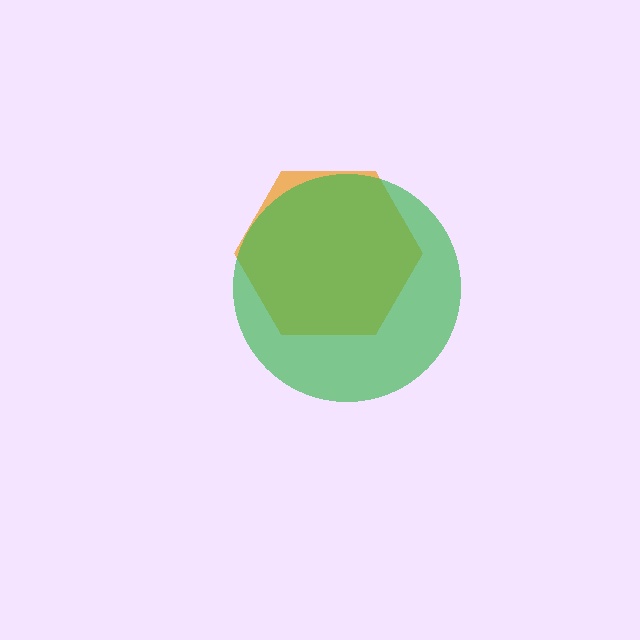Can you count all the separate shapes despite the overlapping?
Yes, there are 2 separate shapes.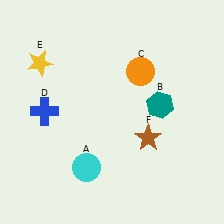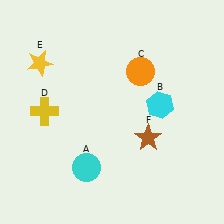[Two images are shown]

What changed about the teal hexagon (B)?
In Image 1, B is teal. In Image 2, it changed to cyan.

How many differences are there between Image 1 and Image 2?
There are 2 differences between the two images.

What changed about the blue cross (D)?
In Image 1, D is blue. In Image 2, it changed to yellow.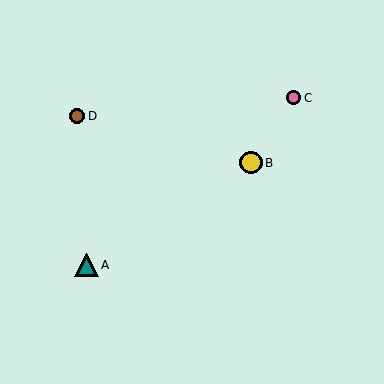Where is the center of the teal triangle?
The center of the teal triangle is at (86, 265).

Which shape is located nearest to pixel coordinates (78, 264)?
The teal triangle (labeled A) at (86, 265) is nearest to that location.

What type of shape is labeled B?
Shape B is a yellow circle.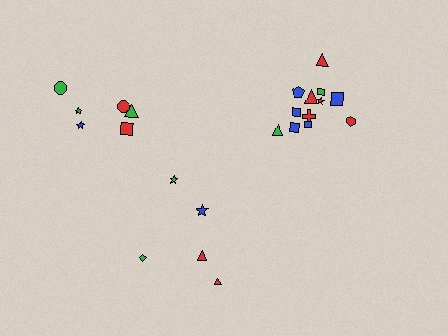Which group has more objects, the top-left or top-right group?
The top-right group.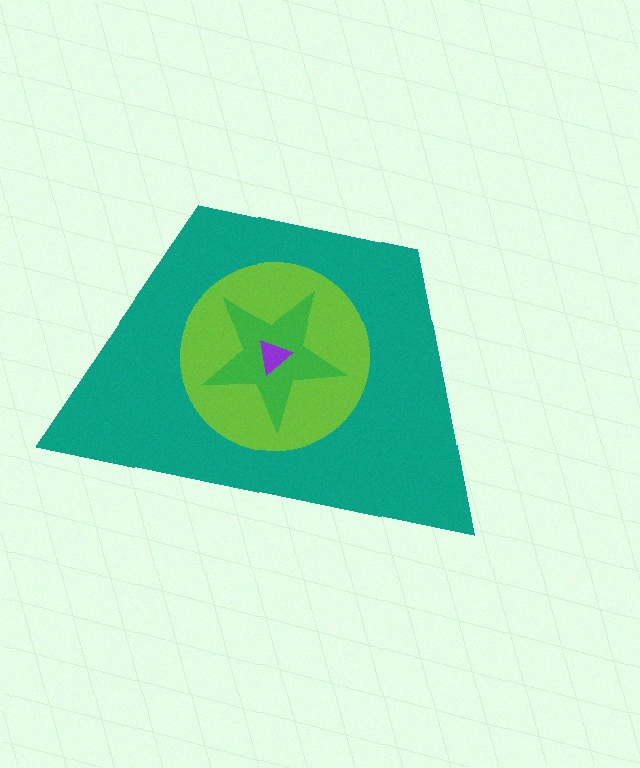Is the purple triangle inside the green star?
Yes.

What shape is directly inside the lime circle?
The green star.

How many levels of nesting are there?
4.